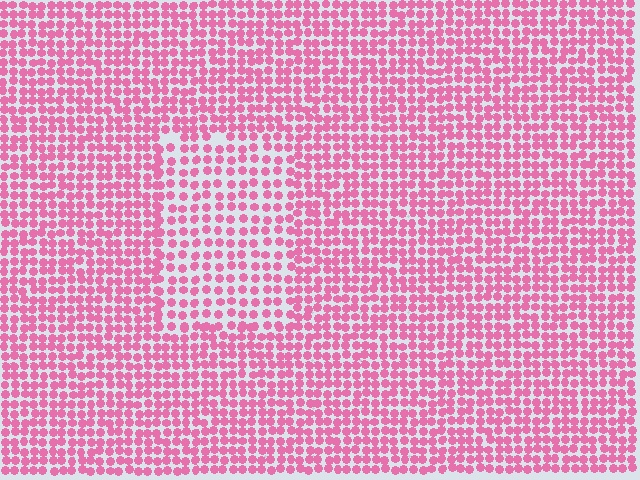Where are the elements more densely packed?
The elements are more densely packed outside the rectangle boundary.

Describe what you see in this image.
The image contains small pink elements arranged at two different densities. A rectangle-shaped region is visible where the elements are less densely packed than the surrounding area.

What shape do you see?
I see a rectangle.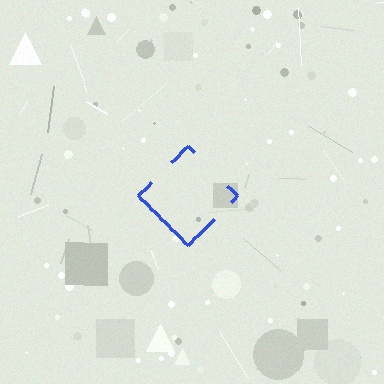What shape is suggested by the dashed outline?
The dashed outline suggests a diamond.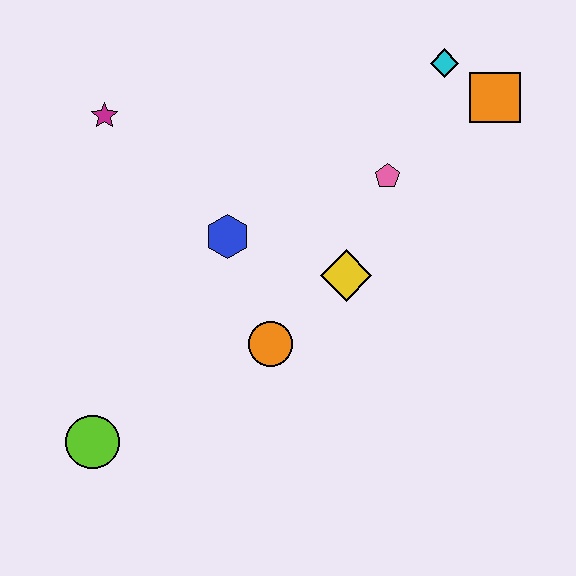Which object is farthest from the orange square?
The lime circle is farthest from the orange square.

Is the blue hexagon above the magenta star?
No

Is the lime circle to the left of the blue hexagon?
Yes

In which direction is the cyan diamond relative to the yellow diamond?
The cyan diamond is above the yellow diamond.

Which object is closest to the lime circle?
The orange circle is closest to the lime circle.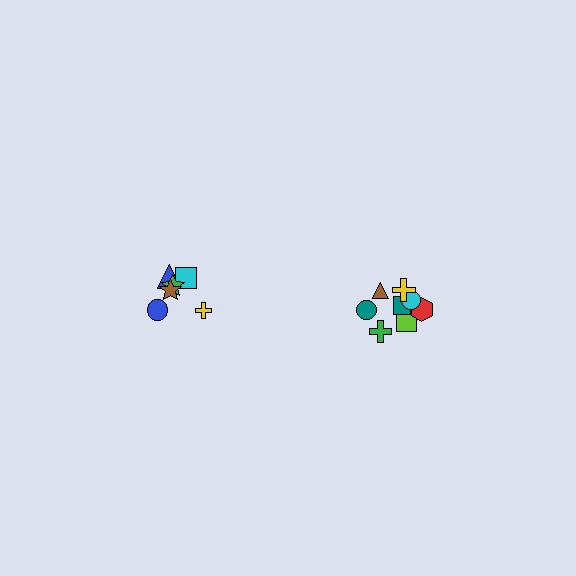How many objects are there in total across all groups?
There are 14 objects.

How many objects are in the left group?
There are 6 objects.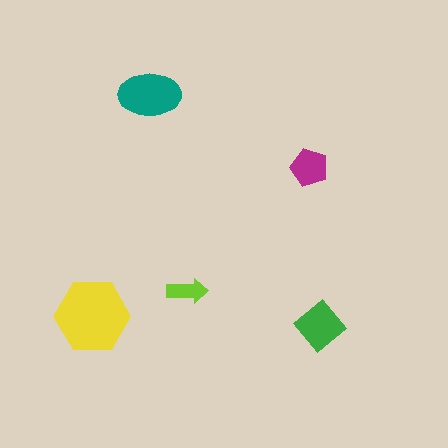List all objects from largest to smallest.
The yellow hexagon, the teal ellipse, the green diamond, the magenta pentagon, the lime arrow.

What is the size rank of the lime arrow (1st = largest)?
5th.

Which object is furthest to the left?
The yellow hexagon is leftmost.